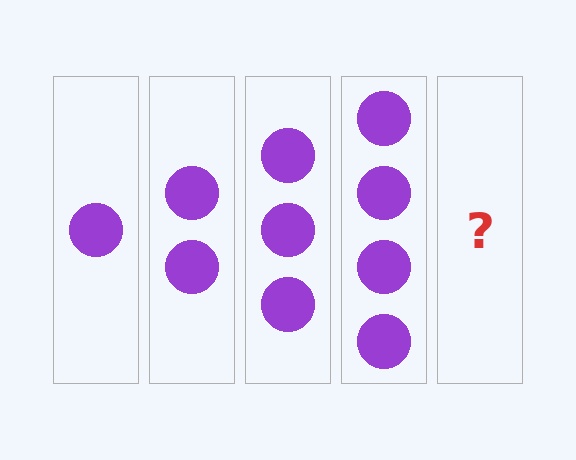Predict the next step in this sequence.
The next step is 5 circles.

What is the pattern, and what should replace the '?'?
The pattern is that each step adds one more circle. The '?' should be 5 circles.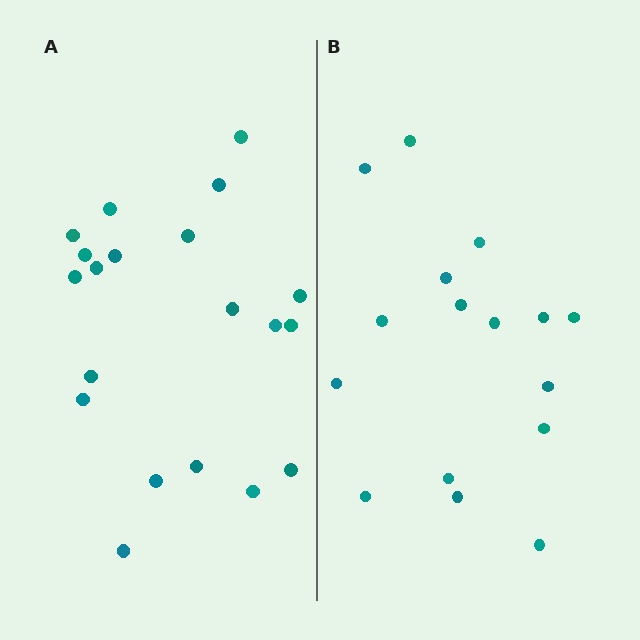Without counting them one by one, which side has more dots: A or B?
Region A (the left region) has more dots.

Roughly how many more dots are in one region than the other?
Region A has about 4 more dots than region B.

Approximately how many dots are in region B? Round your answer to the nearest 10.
About 20 dots. (The exact count is 16, which rounds to 20.)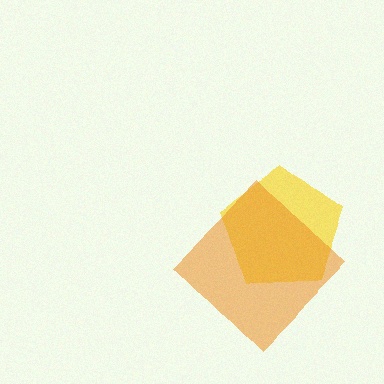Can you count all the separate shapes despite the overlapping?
Yes, there are 2 separate shapes.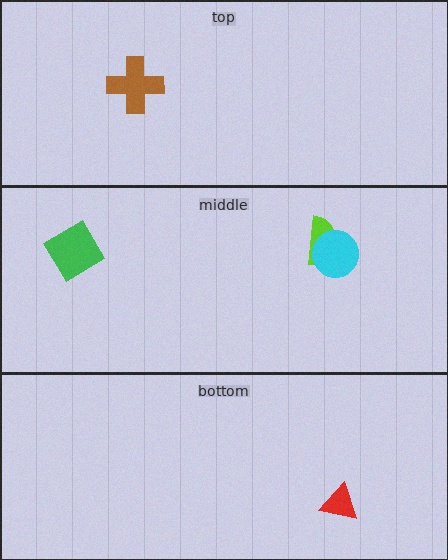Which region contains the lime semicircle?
The middle region.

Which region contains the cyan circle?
The middle region.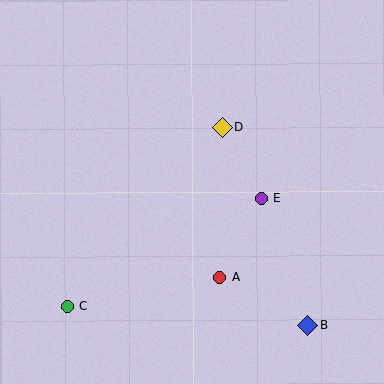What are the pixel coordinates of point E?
Point E is at (261, 198).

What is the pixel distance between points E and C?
The distance between E and C is 223 pixels.